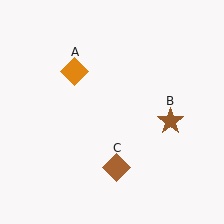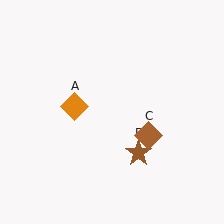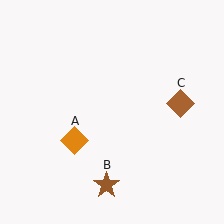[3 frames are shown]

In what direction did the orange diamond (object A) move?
The orange diamond (object A) moved down.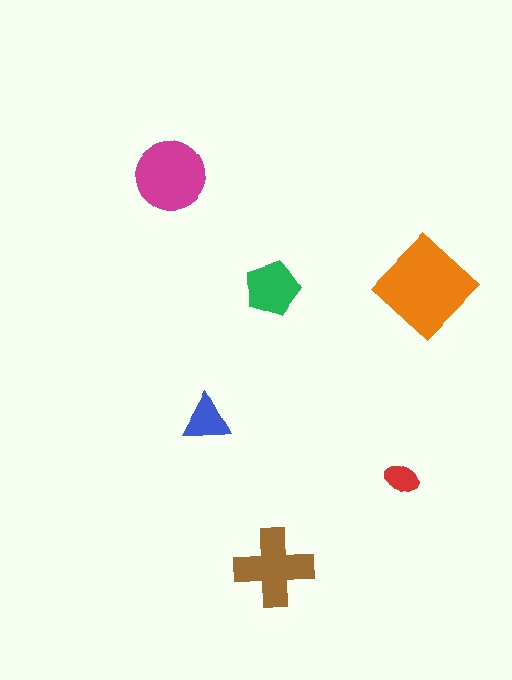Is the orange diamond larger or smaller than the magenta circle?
Larger.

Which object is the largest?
The orange diamond.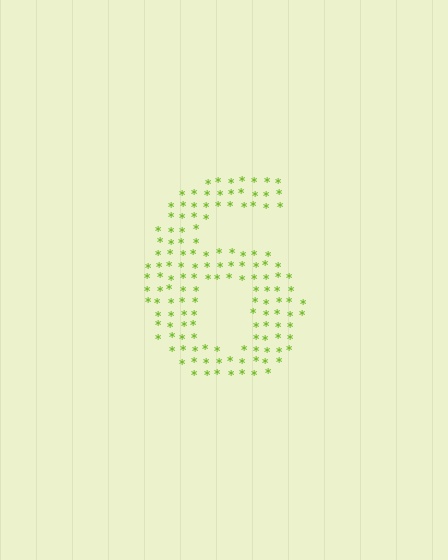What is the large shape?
The large shape is the digit 6.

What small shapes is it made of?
It is made of small asterisks.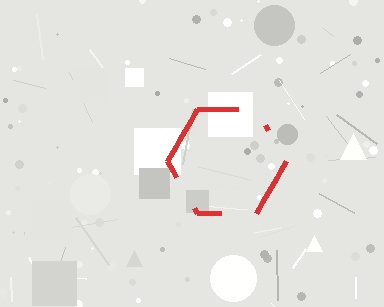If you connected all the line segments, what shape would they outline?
They would outline a hexagon.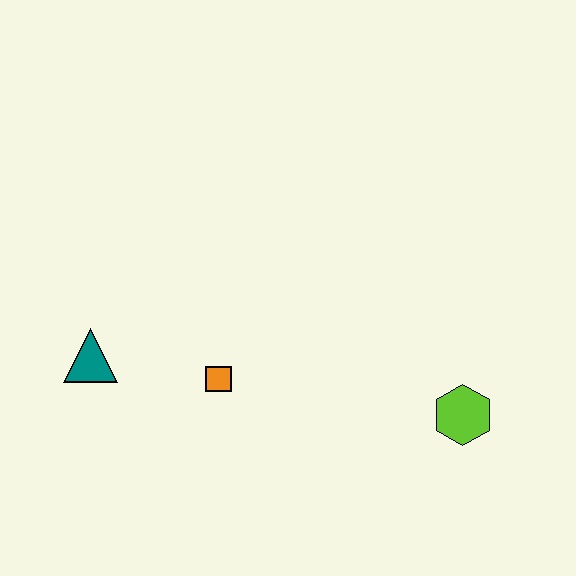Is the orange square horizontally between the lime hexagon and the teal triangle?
Yes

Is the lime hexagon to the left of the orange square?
No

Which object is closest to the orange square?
The teal triangle is closest to the orange square.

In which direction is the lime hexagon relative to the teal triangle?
The lime hexagon is to the right of the teal triangle.